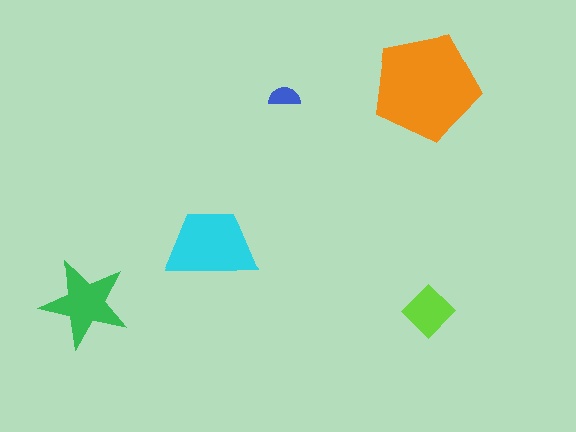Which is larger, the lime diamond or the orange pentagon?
The orange pentagon.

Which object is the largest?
The orange pentagon.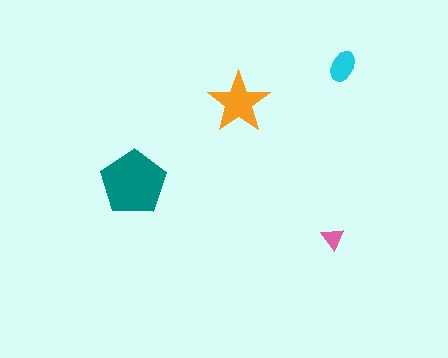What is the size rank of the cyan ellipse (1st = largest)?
3rd.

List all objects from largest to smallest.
The teal pentagon, the orange star, the cyan ellipse, the pink triangle.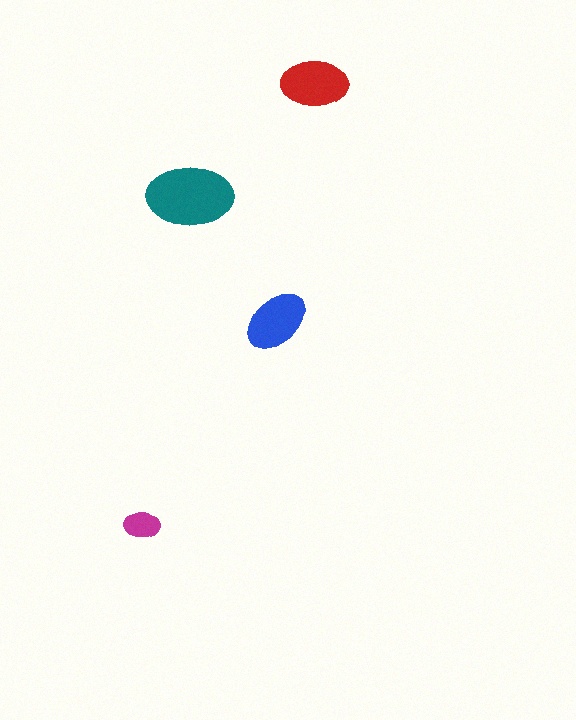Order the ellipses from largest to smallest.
the teal one, the red one, the blue one, the magenta one.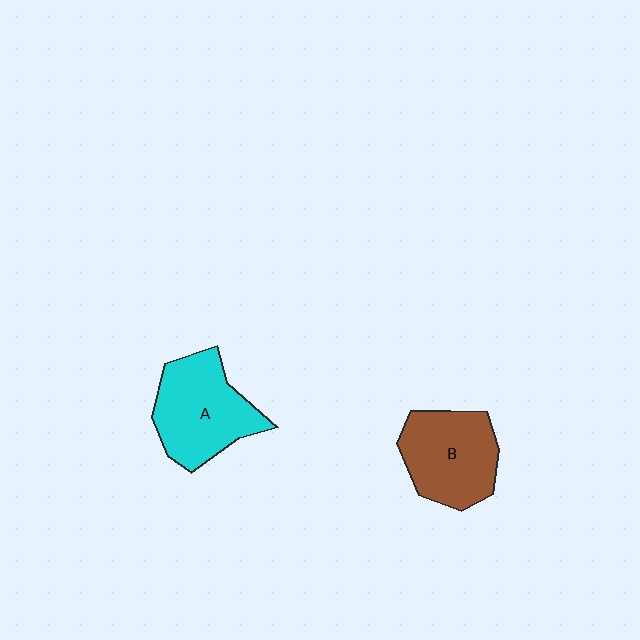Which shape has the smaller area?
Shape B (brown).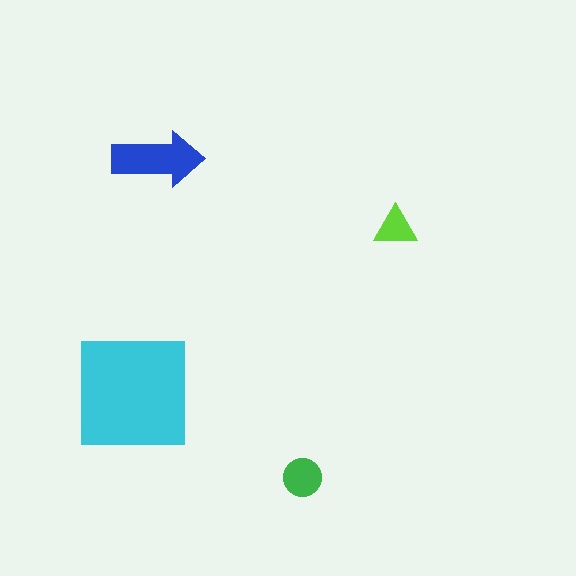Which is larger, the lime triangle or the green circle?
The green circle.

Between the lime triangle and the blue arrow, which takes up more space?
The blue arrow.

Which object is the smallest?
The lime triangle.